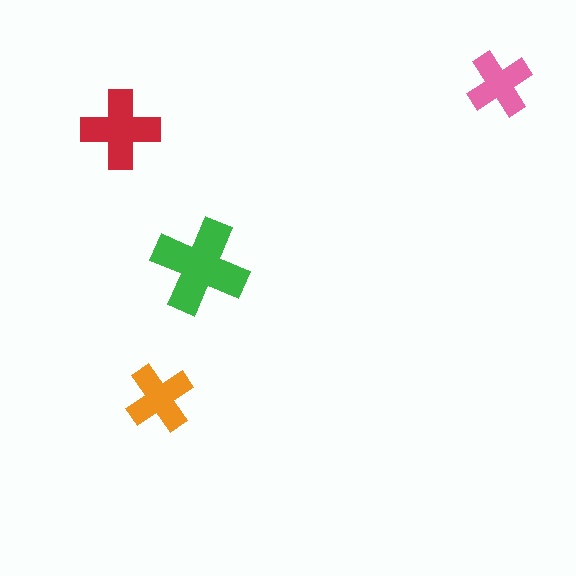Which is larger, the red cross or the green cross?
The green one.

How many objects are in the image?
There are 4 objects in the image.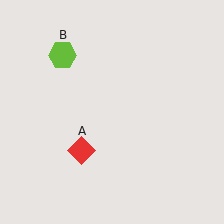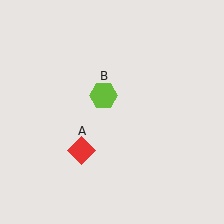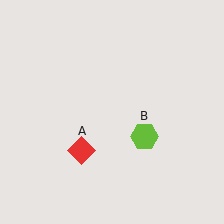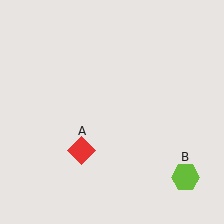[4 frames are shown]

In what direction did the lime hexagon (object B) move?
The lime hexagon (object B) moved down and to the right.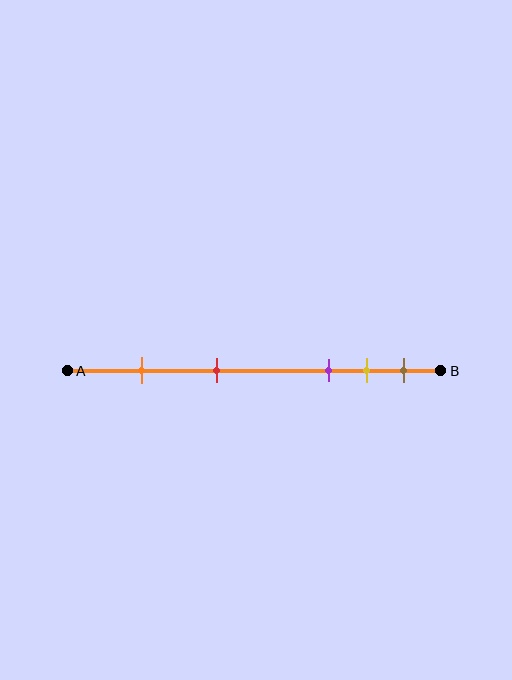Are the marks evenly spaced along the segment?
No, the marks are not evenly spaced.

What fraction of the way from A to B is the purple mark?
The purple mark is approximately 70% (0.7) of the way from A to B.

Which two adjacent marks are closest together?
The yellow and brown marks are the closest adjacent pair.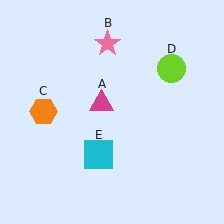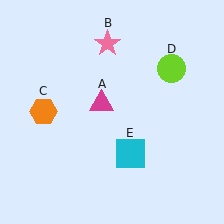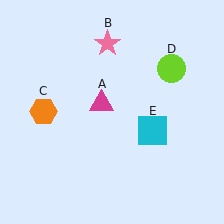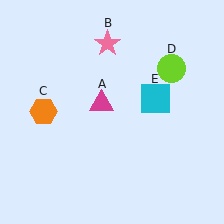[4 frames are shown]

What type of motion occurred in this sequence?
The cyan square (object E) rotated counterclockwise around the center of the scene.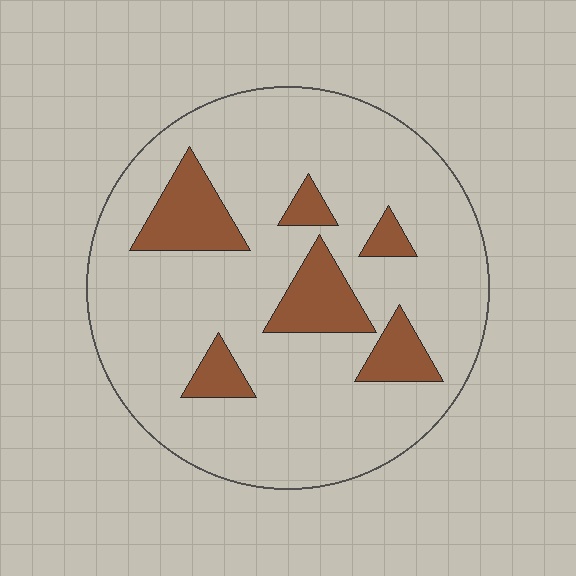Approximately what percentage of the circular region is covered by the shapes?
Approximately 15%.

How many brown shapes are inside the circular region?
6.